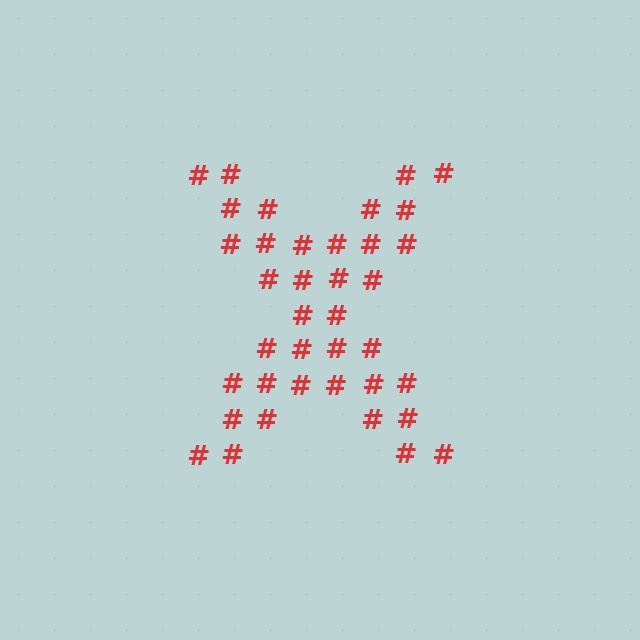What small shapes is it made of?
It is made of small hash symbols.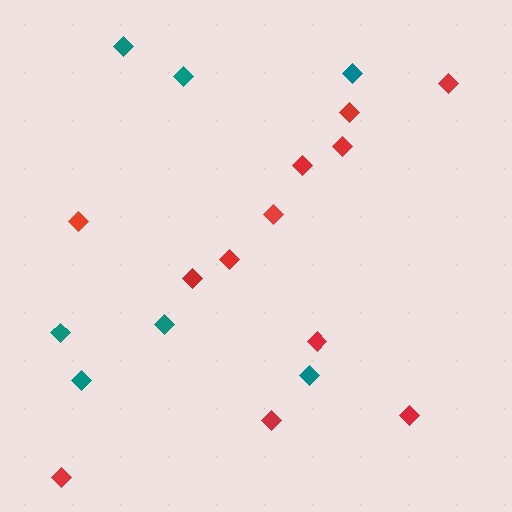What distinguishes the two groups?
There are 2 groups: one group of teal diamonds (7) and one group of red diamonds (12).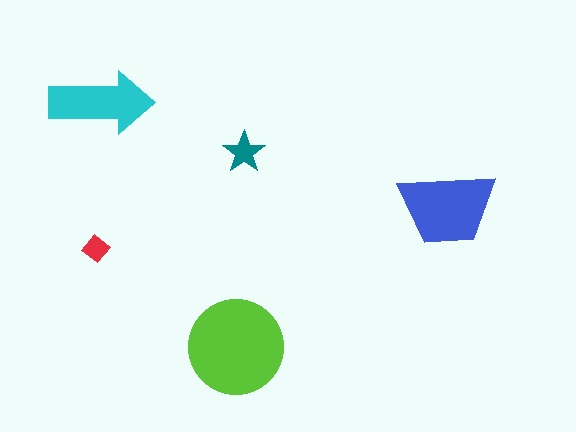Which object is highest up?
The cyan arrow is topmost.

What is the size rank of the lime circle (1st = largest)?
1st.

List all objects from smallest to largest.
The red diamond, the teal star, the cyan arrow, the blue trapezoid, the lime circle.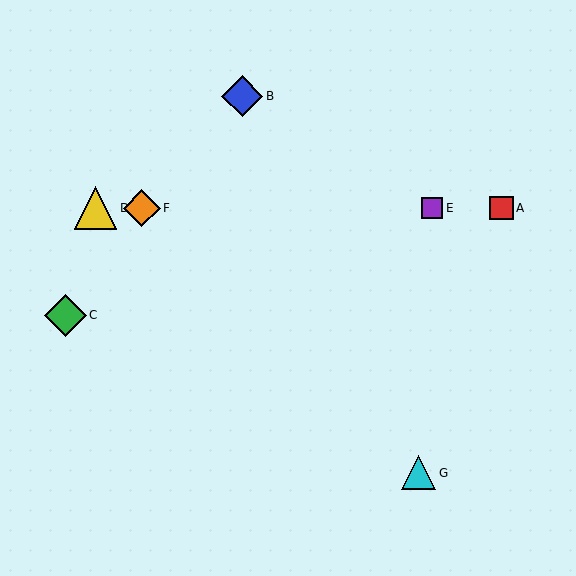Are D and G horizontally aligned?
No, D is at y≈208 and G is at y≈473.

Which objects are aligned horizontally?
Objects A, D, E, F are aligned horizontally.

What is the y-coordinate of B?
Object B is at y≈96.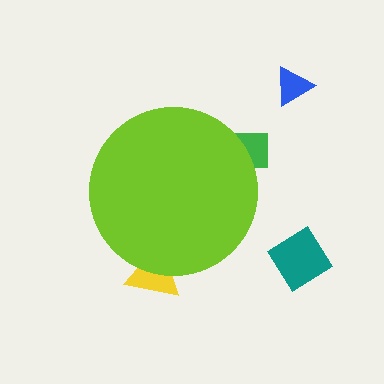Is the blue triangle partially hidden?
No, the blue triangle is fully visible.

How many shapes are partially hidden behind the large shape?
2 shapes are partially hidden.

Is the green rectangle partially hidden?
Yes, the green rectangle is partially hidden behind the lime circle.